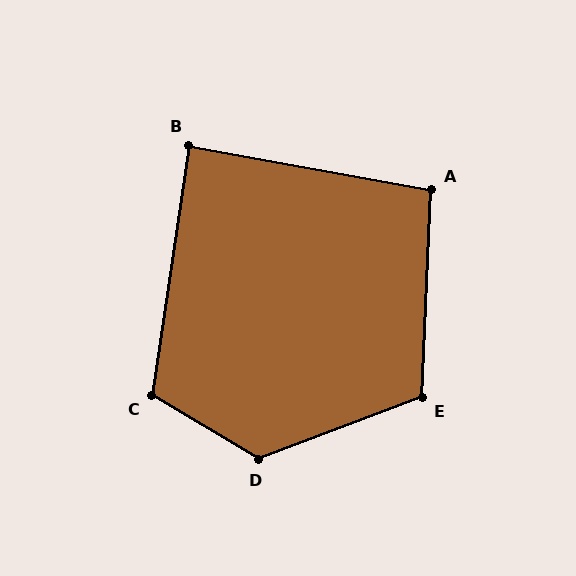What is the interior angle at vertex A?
Approximately 98 degrees (obtuse).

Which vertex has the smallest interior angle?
B, at approximately 88 degrees.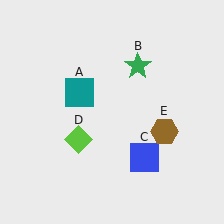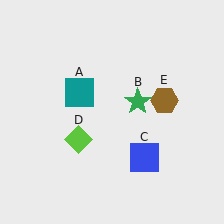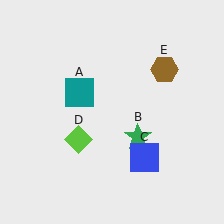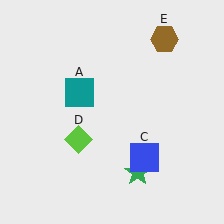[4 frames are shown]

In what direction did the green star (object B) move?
The green star (object B) moved down.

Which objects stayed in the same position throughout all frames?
Teal square (object A) and blue square (object C) and lime diamond (object D) remained stationary.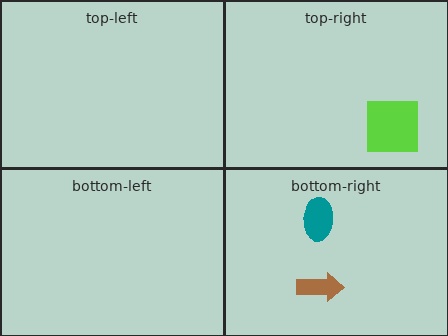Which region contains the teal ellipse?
The bottom-right region.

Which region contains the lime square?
The top-right region.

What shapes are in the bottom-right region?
The teal ellipse, the brown arrow.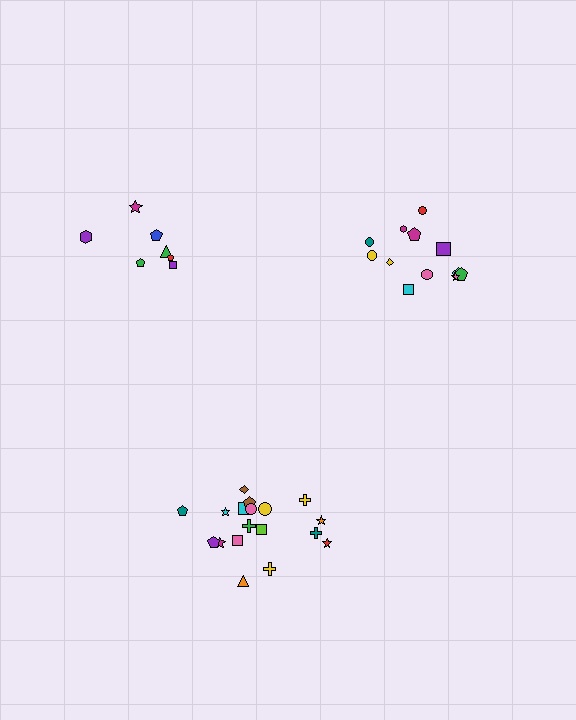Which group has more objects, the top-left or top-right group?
The top-right group.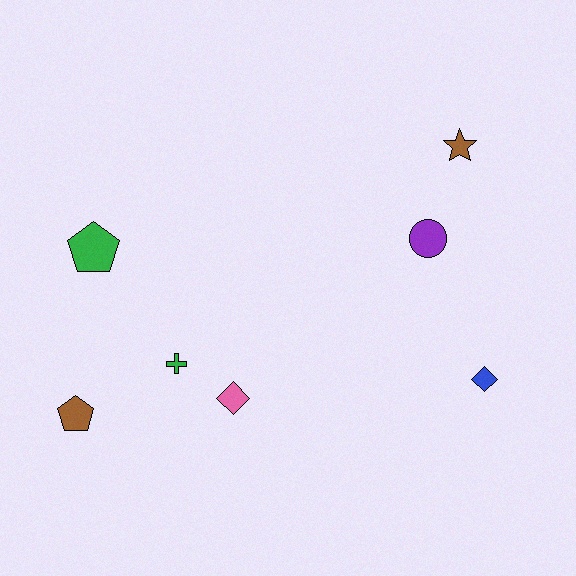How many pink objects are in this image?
There is 1 pink object.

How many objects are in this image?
There are 7 objects.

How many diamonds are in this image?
There are 2 diamonds.